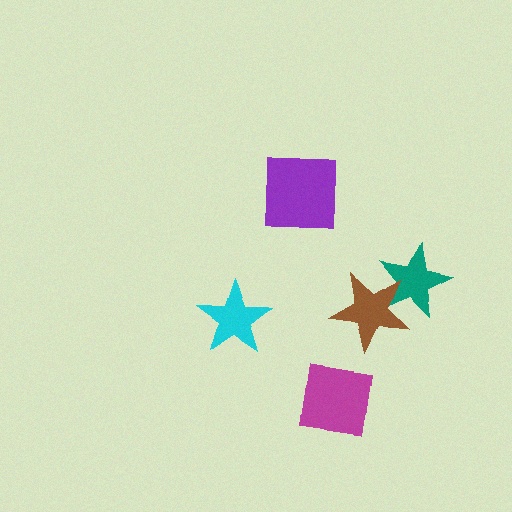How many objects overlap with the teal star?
1 object overlaps with the teal star.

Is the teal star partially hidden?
Yes, it is partially covered by another shape.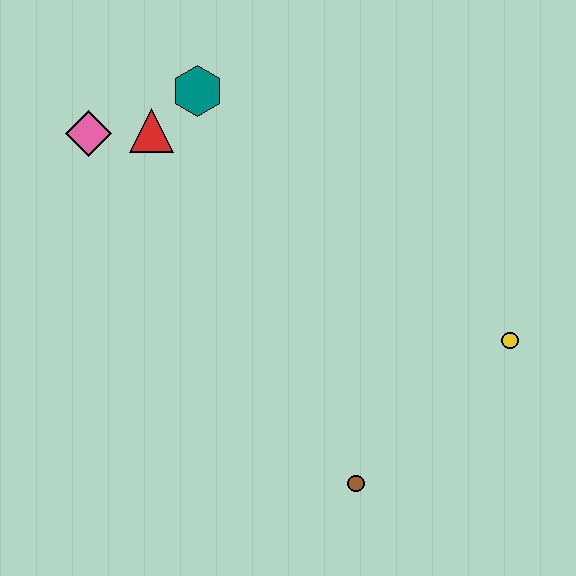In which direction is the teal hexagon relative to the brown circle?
The teal hexagon is above the brown circle.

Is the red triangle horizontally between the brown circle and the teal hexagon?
No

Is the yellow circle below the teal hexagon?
Yes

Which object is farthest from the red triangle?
The yellow circle is farthest from the red triangle.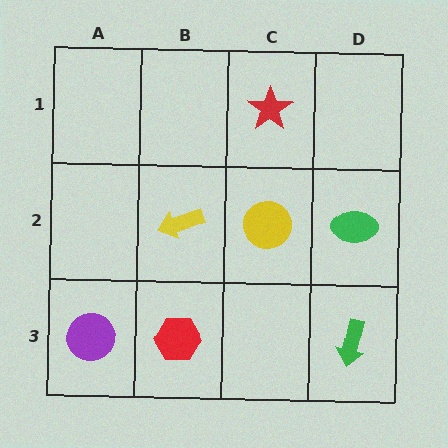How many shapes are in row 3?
3 shapes.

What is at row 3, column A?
A purple circle.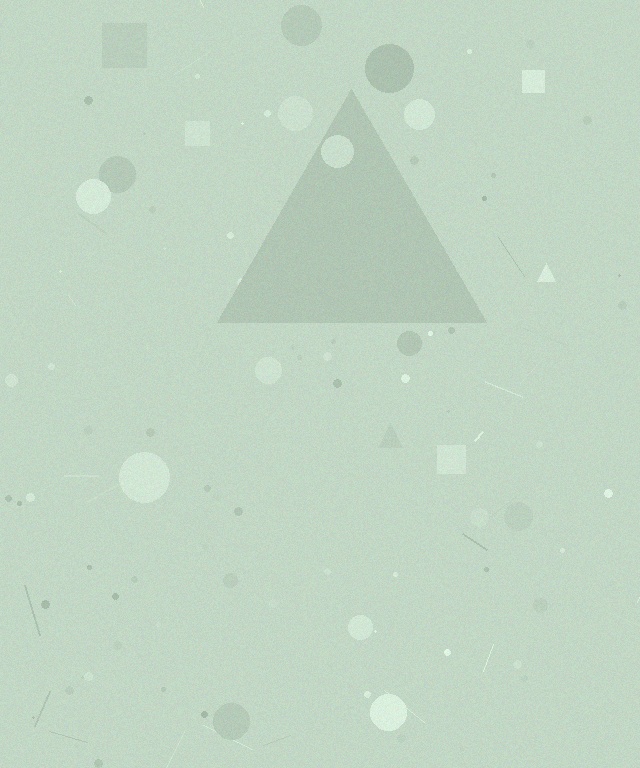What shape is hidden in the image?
A triangle is hidden in the image.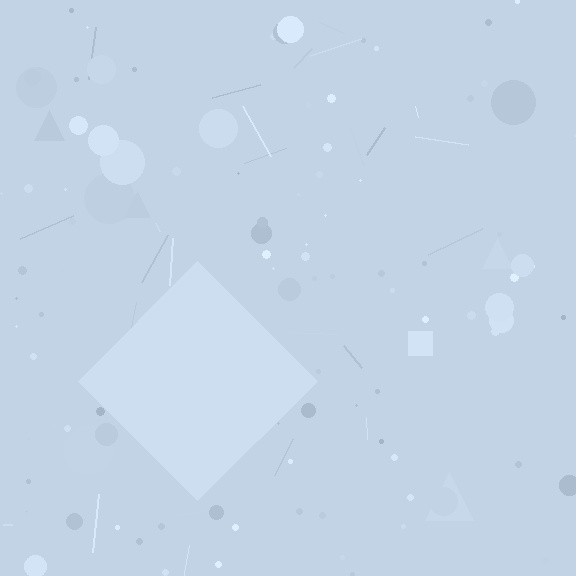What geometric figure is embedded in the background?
A diamond is embedded in the background.